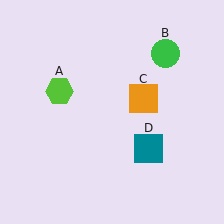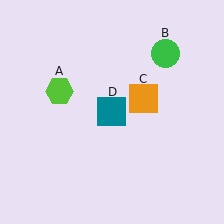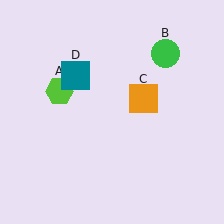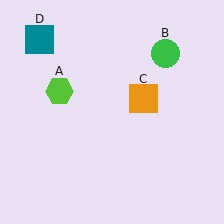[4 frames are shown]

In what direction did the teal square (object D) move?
The teal square (object D) moved up and to the left.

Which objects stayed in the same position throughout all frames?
Lime hexagon (object A) and green circle (object B) and orange square (object C) remained stationary.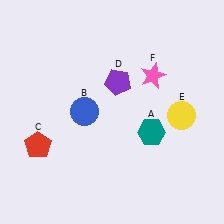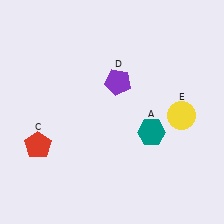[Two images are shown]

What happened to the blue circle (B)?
The blue circle (B) was removed in Image 2. It was in the top-left area of Image 1.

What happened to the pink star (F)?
The pink star (F) was removed in Image 2. It was in the top-right area of Image 1.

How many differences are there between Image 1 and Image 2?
There are 2 differences between the two images.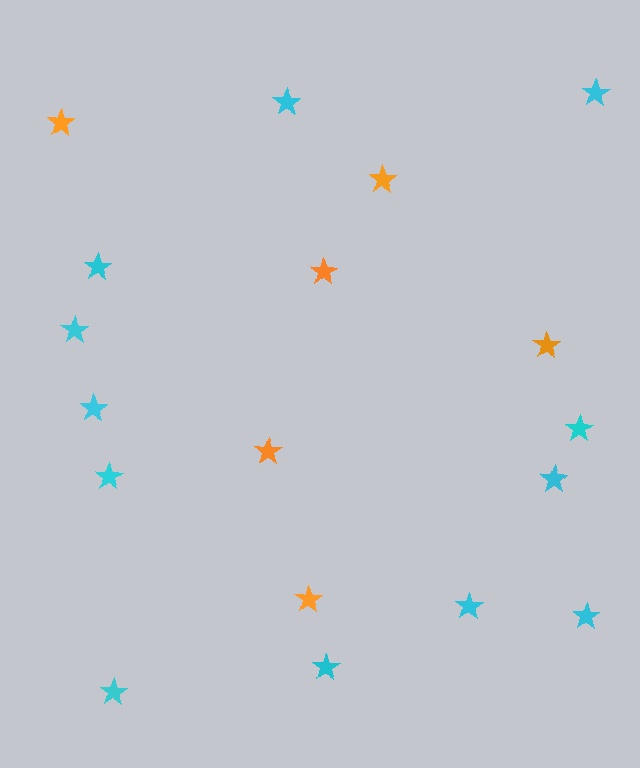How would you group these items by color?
There are 2 groups: one group of orange stars (6) and one group of cyan stars (12).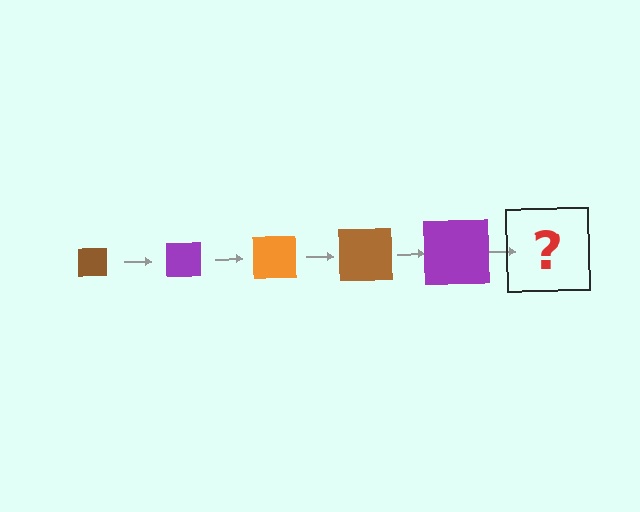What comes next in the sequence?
The next element should be an orange square, larger than the previous one.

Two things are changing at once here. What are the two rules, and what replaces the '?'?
The two rules are that the square grows larger each step and the color cycles through brown, purple, and orange. The '?' should be an orange square, larger than the previous one.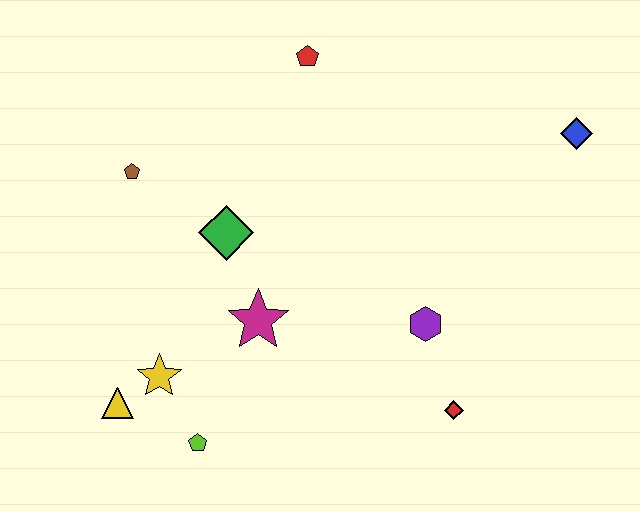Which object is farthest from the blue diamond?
The yellow triangle is farthest from the blue diamond.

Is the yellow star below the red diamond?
No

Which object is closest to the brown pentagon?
The green diamond is closest to the brown pentagon.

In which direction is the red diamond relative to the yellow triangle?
The red diamond is to the right of the yellow triangle.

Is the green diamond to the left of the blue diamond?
Yes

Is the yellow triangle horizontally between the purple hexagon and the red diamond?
No